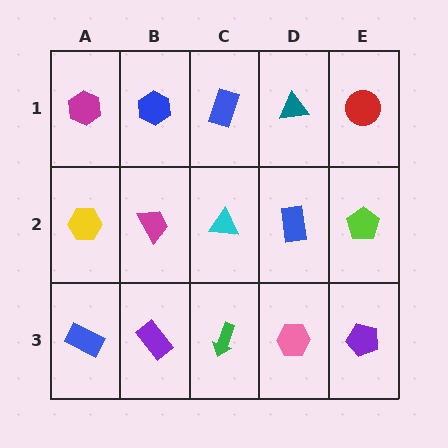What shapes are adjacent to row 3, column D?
A blue rectangle (row 2, column D), a green arrow (row 3, column C), a purple pentagon (row 3, column E).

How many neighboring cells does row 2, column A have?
3.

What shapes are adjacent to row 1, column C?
A cyan triangle (row 2, column C), a blue hexagon (row 1, column B), a teal triangle (row 1, column D).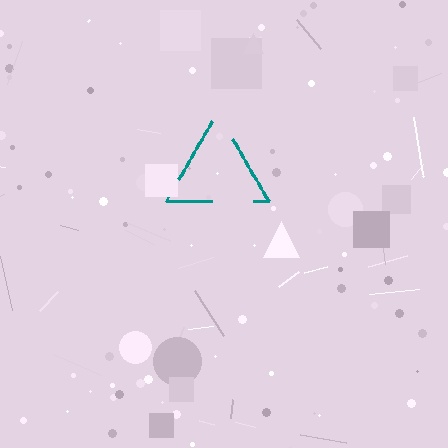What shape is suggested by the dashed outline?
The dashed outline suggests a triangle.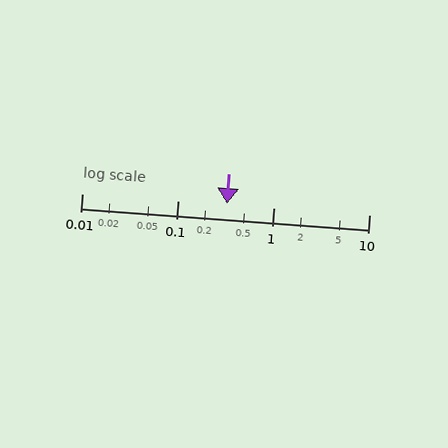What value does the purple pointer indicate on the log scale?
The pointer indicates approximately 0.33.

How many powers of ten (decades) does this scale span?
The scale spans 3 decades, from 0.01 to 10.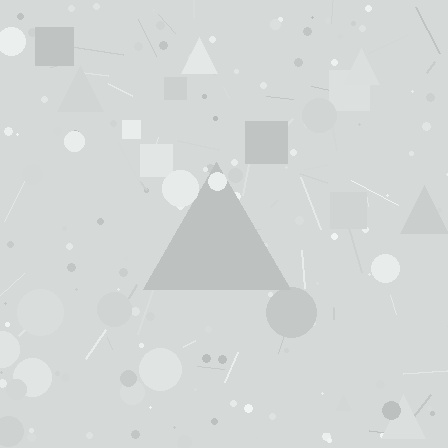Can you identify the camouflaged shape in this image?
The camouflaged shape is a triangle.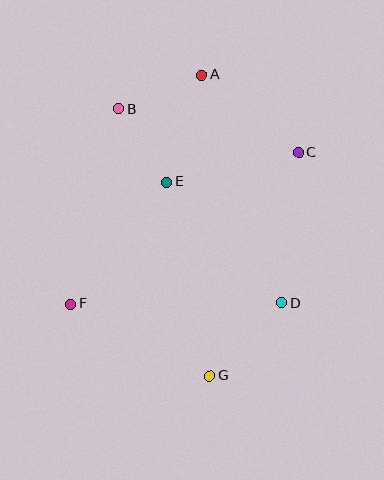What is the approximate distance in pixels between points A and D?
The distance between A and D is approximately 242 pixels.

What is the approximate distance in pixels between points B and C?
The distance between B and C is approximately 185 pixels.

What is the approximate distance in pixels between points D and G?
The distance between D and G is approximately 102 pixels.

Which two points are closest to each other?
Points B and E are closest to each other.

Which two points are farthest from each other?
Points A and G are farthest from each other.